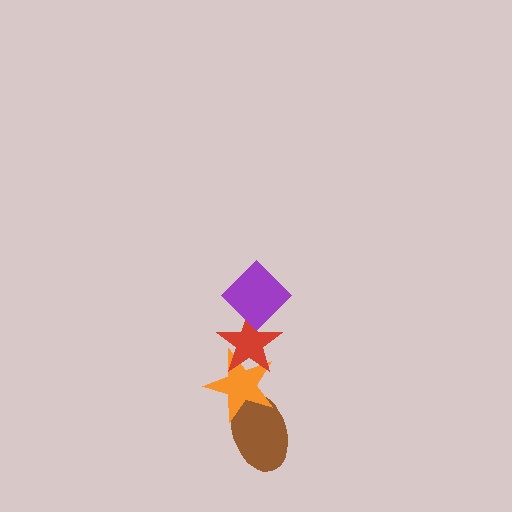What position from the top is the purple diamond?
The purple diamond is 1st from the top.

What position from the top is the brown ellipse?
The brown ellipse is 4th from the top.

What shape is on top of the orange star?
The red star is on top of the orange star.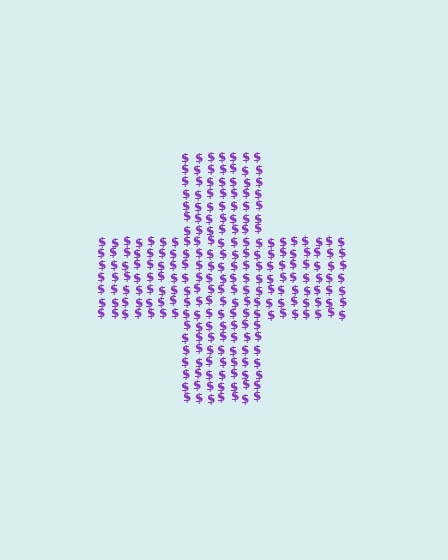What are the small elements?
The small elements are dollar signs.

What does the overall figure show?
The overall figure shows a cross.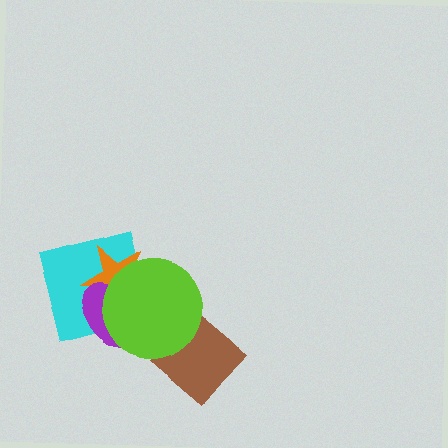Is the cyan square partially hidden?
Yes, it is partially covered by another shape.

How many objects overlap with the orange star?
3 objects overlap with the orange star.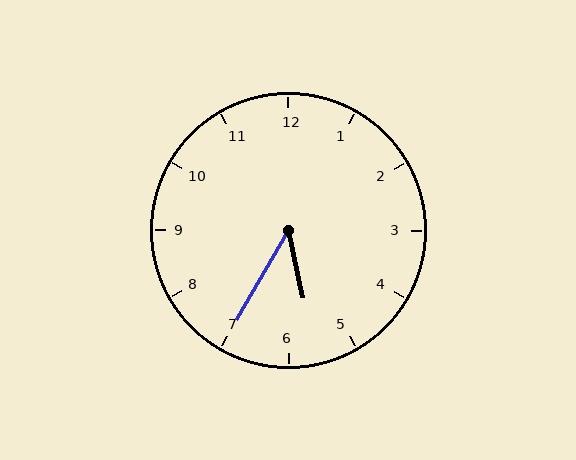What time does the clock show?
5:35.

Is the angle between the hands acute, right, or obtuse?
It is acute.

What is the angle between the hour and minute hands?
Approximately 42 degrees.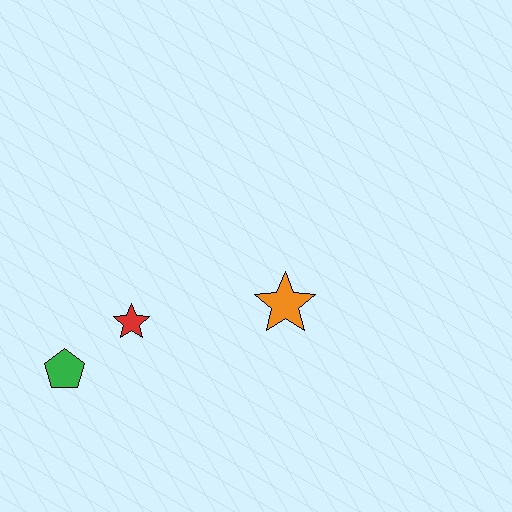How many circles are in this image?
There are no circles.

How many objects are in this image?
There are 3 objects.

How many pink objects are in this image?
There are no pink objects.